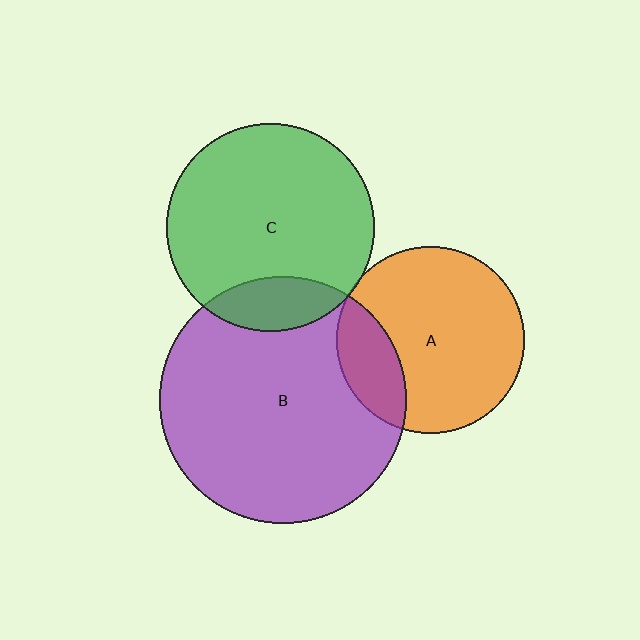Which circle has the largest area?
Circle B (purple).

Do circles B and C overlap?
Yes.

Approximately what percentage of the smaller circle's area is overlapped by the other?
Approximately 15%.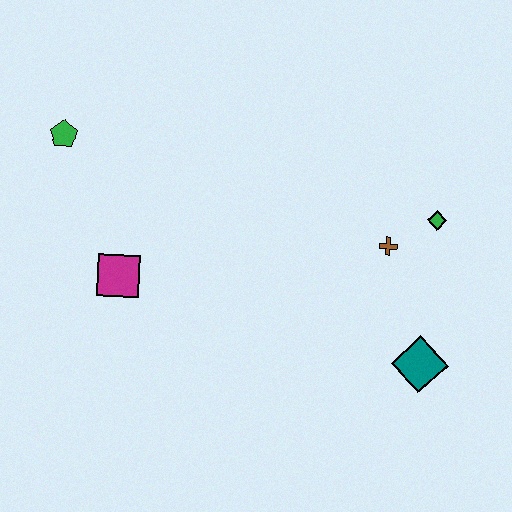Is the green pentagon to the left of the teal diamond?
Yes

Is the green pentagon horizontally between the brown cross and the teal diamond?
No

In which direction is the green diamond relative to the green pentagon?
The green diamond is to the right of the green pentagon.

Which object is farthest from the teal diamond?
The green pentagon is farthest from the teal diamond.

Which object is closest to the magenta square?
The green pentagon is closest to the magenta square.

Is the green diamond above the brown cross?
Yes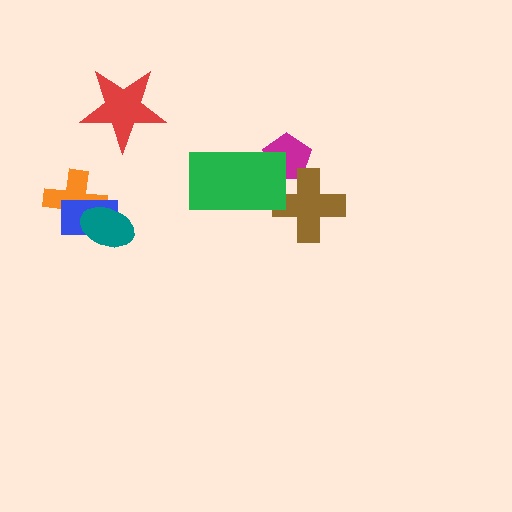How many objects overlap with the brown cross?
2 objects overlap with the brown cross.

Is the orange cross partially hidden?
Yes, it is partially covered by another shape.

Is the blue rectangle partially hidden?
Yes, it is partially covered by another shape.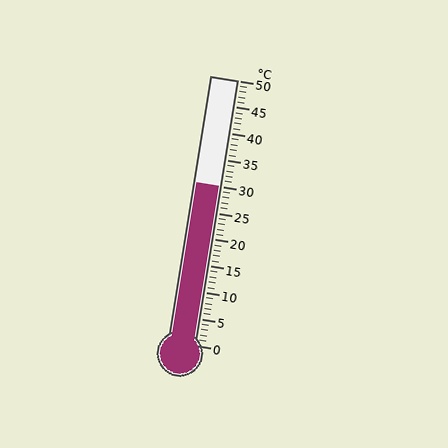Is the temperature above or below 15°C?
The temperature is above 15°C.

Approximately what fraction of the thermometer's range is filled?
The thermometer is filled to approximately 60% of its range.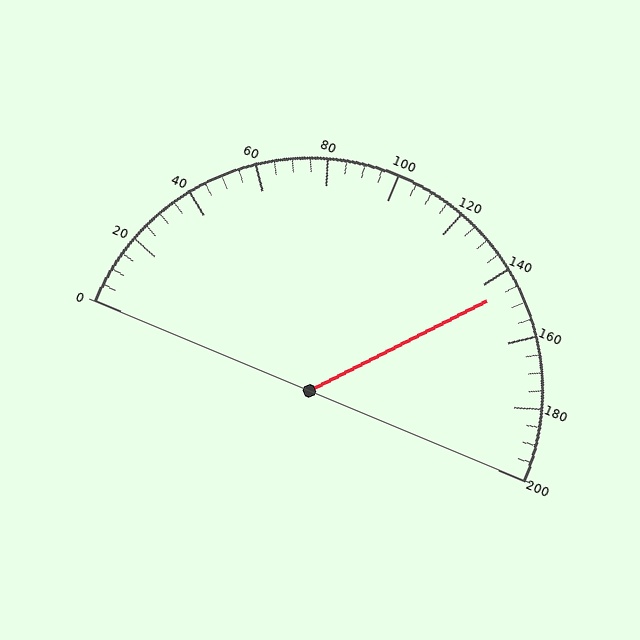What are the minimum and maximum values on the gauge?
The gauge ranges from 0 to 200.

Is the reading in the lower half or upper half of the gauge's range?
The reading is in the upper half of the range (0 to 200).